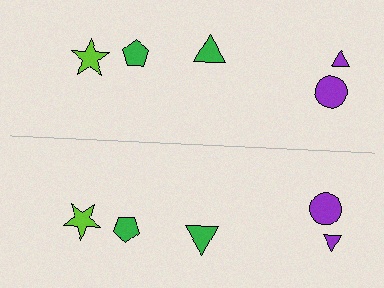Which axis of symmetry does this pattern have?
The pattern has a horizontal axis of symmetry running through the center of the image.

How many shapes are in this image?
There are 10 shapes in this image.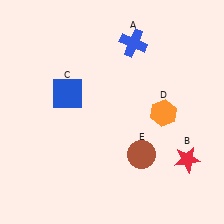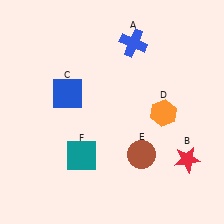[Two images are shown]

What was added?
A teal square (F) was added in Image 2.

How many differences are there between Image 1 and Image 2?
There is 1 difference between the two images.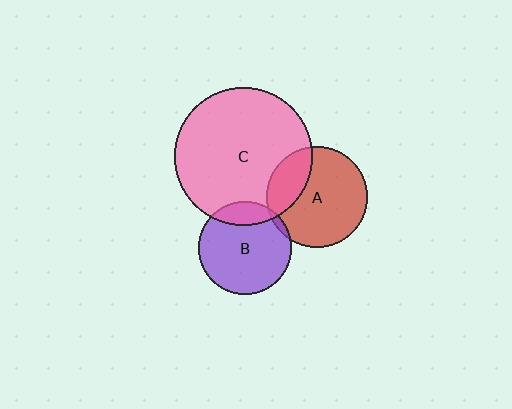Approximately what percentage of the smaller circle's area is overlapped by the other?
Approximately 15%.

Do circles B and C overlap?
Yes.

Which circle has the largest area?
Circle C (pink).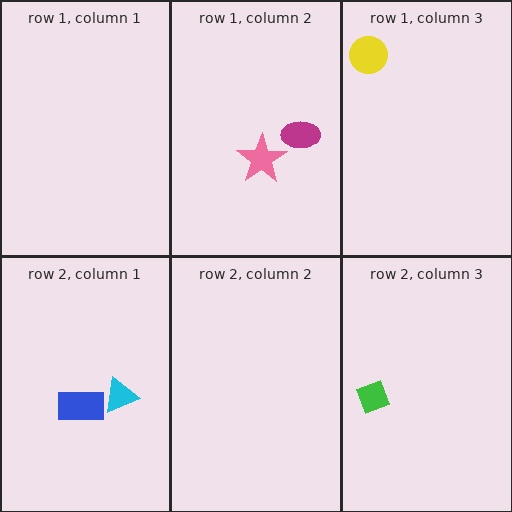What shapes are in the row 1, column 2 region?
The pink star, the magenta ellipse.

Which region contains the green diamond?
The row 2, column 3 region.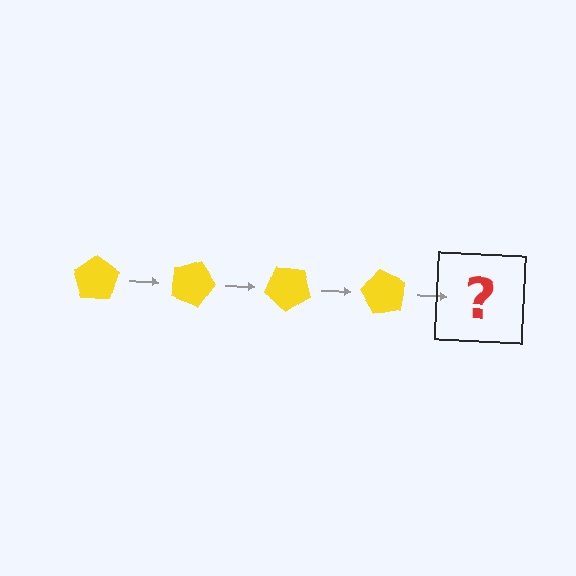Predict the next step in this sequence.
The next step is a yellow pentagon rotated 80 degrees.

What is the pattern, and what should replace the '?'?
The pattern is that the pentagon rotates 20 degrees each step. The '?' should be a yellow pentagon rotated 80 degrees.